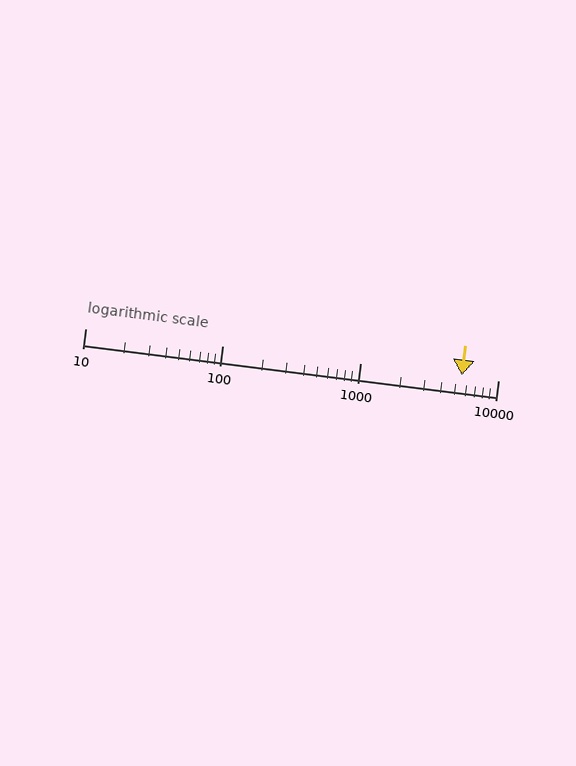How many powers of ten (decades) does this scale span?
The scale spans 3 decades, from 10 to 10000.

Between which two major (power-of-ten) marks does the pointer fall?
The pointer is between 1000 and 10000.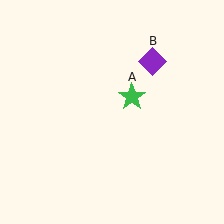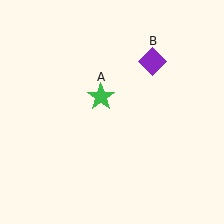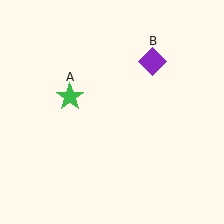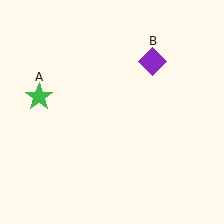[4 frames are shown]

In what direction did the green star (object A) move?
The green star (object A) moved left.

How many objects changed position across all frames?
1 object changed position: green star (object A).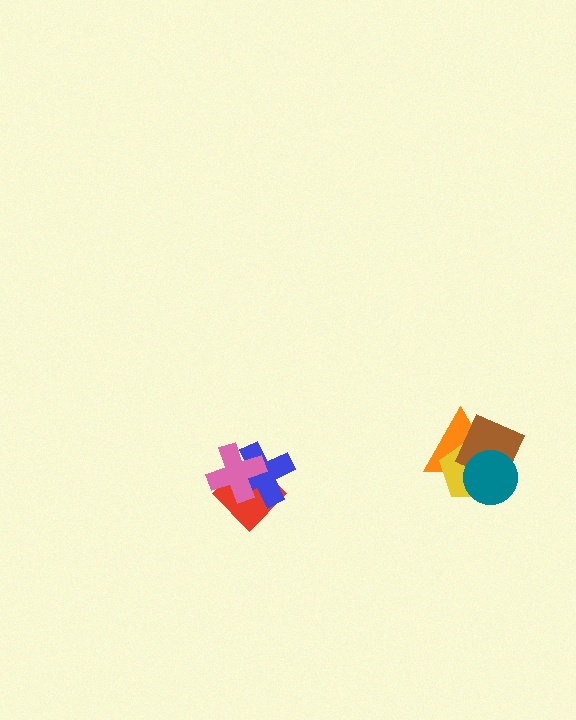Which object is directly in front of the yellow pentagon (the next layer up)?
The brown diamond is directly in front of the yellow pentagon.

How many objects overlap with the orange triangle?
3 objects overlap with the orange triangle.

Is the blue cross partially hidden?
Yes, it is partially covered by another shape.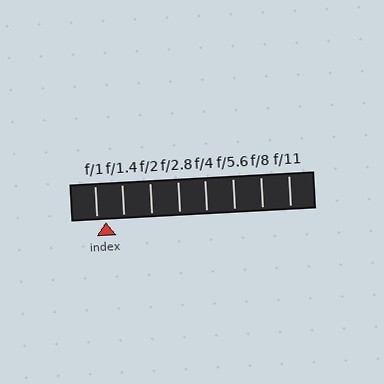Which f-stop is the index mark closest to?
The index mark is closest to f/1.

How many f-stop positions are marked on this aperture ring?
There are 8 f-stop positions marked.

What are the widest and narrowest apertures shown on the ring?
The widest aperture shown is f/1 and the narrowest is f/11.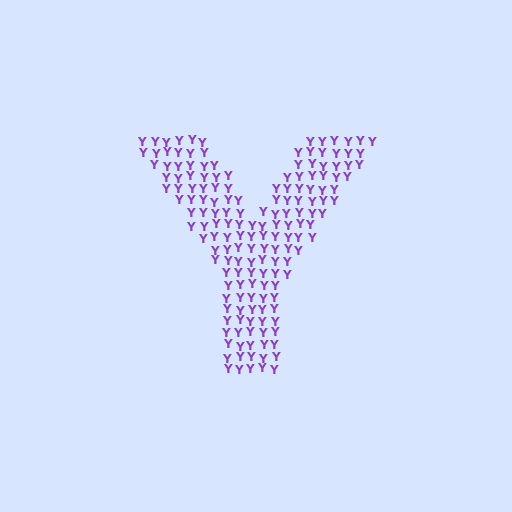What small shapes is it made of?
It is made of small letter Y's.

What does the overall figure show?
The overall figure shows the letter Y.